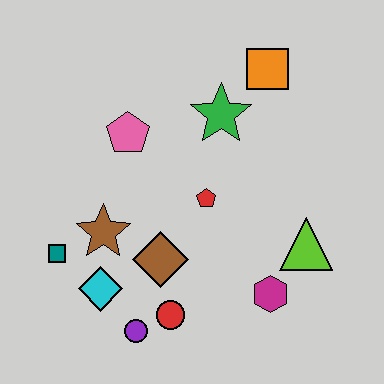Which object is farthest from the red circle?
The orange square is farthest from the red circle.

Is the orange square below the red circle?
No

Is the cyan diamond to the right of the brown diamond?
No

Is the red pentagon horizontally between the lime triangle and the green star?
No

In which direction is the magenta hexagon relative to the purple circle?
The magenta hexagon is to the right of the purple circle.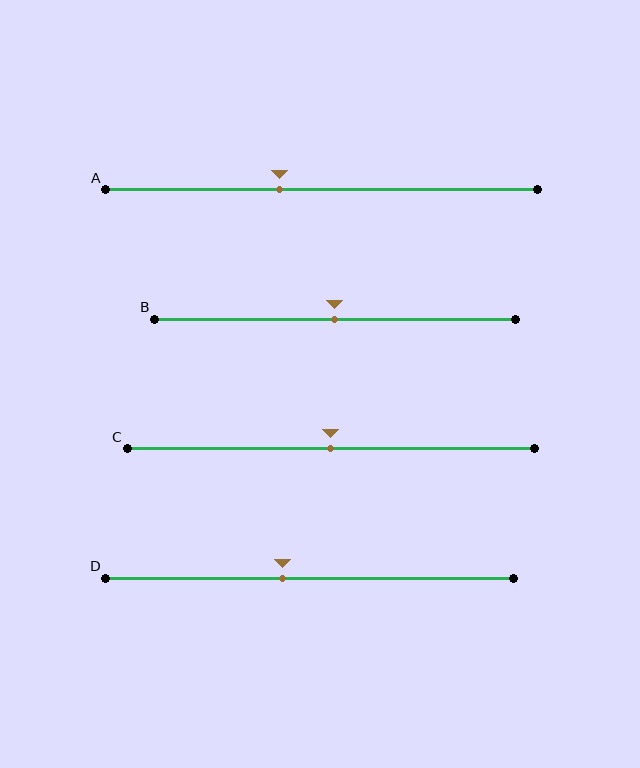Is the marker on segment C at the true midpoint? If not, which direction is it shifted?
Yes, the marker on segment C is at the true midpoint.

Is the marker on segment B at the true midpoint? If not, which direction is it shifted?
Yes, the marker on segment B is at the true midpoint.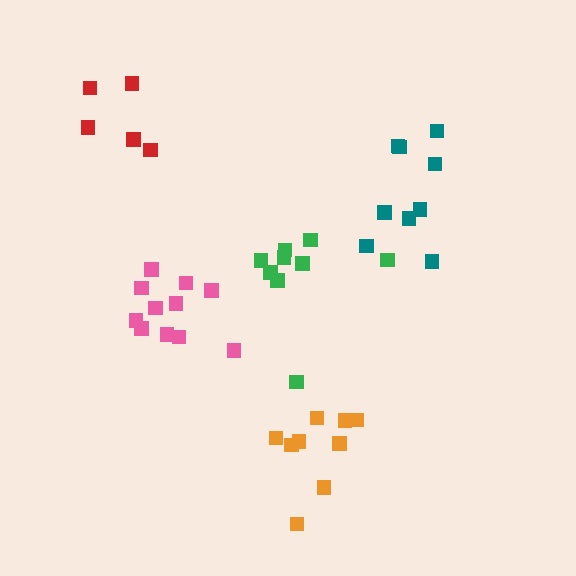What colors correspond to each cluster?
The clusters are colored: pink, teal, red, orange, green.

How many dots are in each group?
Group 1: 11 dots, Group 2: 9 dots, Group 3: 5 dots, Group 4: 9 dots, Group 5: 9 dots (43 total).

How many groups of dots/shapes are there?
There are 5 groups.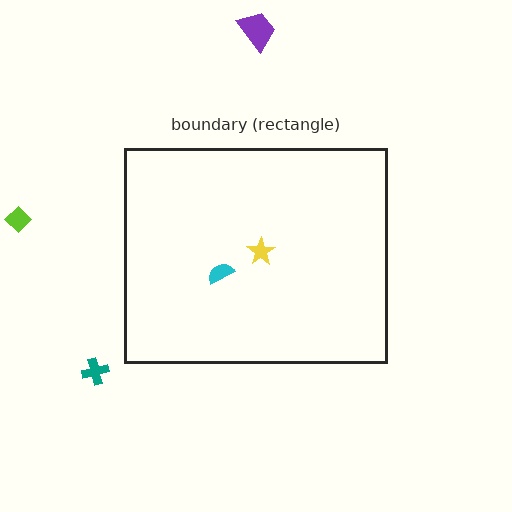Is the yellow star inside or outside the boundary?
Inside.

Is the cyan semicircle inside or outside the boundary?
Inside.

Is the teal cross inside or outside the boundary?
Outside.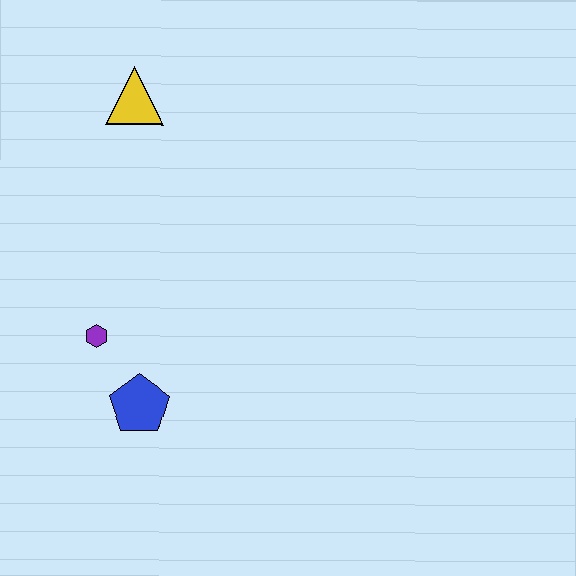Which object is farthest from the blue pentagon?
The yellow triangle is farthest from the blue pentagon.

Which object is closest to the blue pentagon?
The purple hexagon is closest to the blue pentagon.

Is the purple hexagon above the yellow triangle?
No